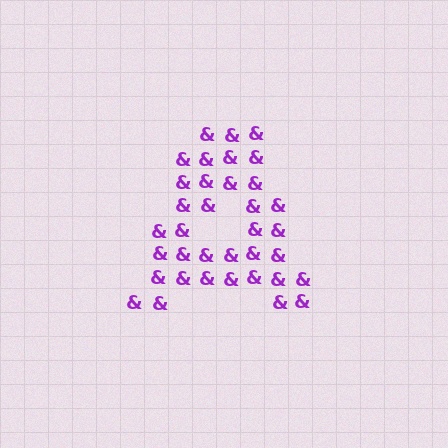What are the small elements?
The small elements are ampersands.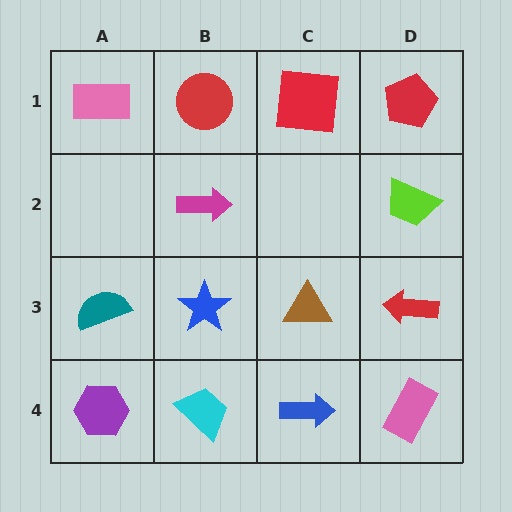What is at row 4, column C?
A blue arrow.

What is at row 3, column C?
A brown triangle.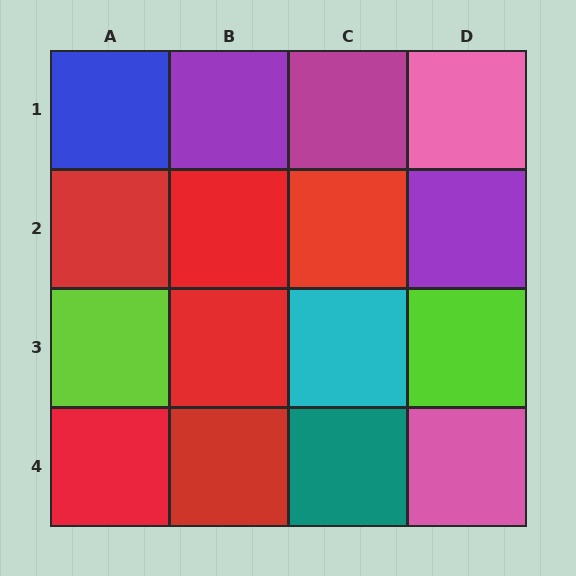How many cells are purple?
2 cells are purple.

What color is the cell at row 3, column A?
Lime.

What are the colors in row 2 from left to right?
Red, red, red, purple.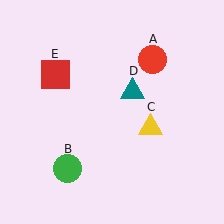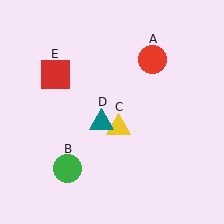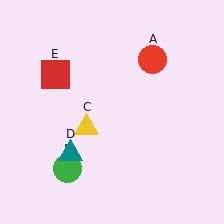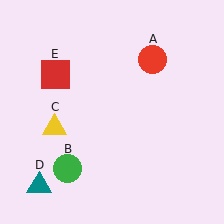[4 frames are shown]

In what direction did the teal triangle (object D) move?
The teal triangle (object D) moved down and to the left.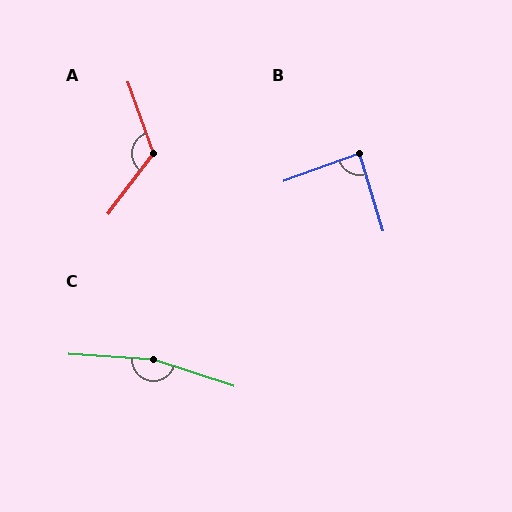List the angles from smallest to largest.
B (87°), A (124°), C (165°).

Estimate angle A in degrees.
Approximately 124 degrees.